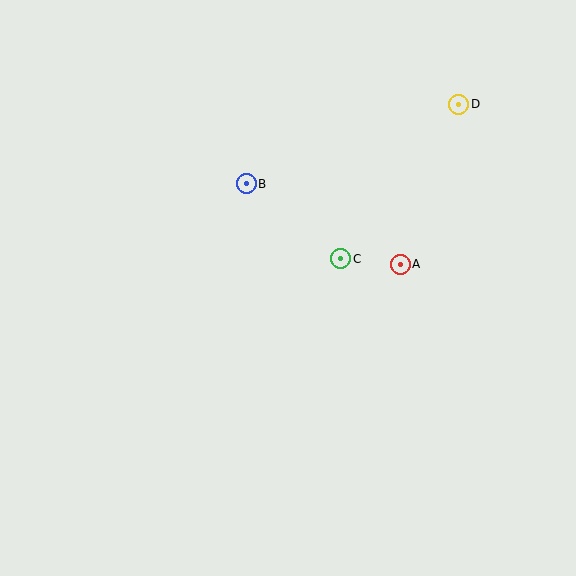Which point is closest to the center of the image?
Point C at (341, 259) is closest to the center.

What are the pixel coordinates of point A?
Point A is at (400, 264).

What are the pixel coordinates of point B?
Point B is at (246, 184).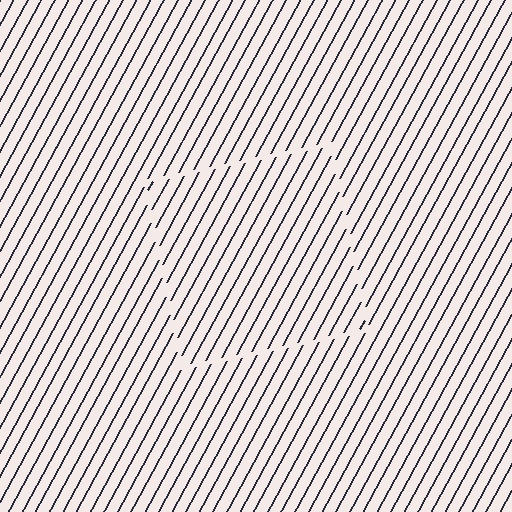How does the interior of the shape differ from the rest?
The interior of the shape contains the same grating, shifted by half a period — the contour is defined by the phase discontinuity where line-ends from the inner and outer gratings abut.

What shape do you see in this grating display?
An illusory square. The interior of the shape contains the same grating, shifted by half a period — the contour is defined by the phase discontinuity where line-ends from the inner and outer gratings abut.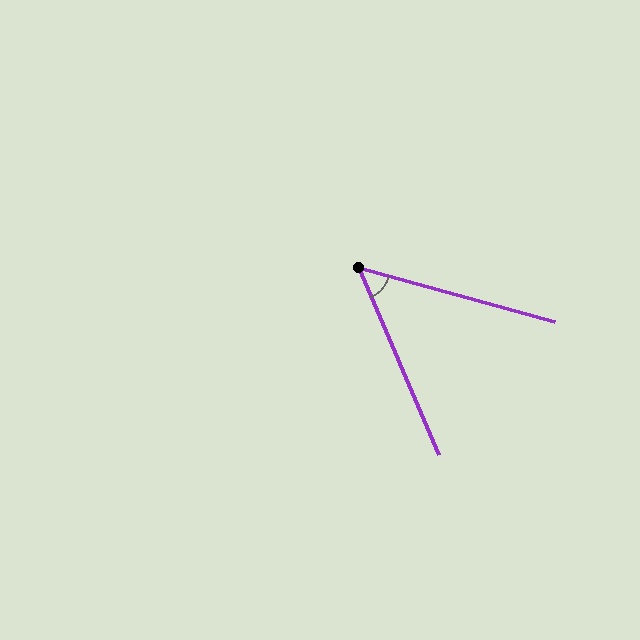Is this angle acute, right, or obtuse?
It is acute.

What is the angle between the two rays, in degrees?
Approximately 52 degrees.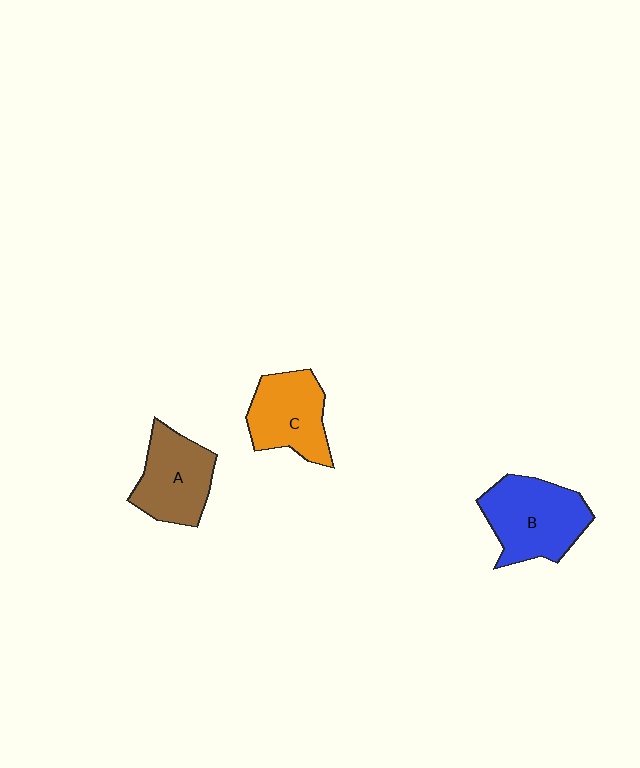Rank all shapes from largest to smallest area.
From largest to smallest: B (blue), C (orange), A (brown).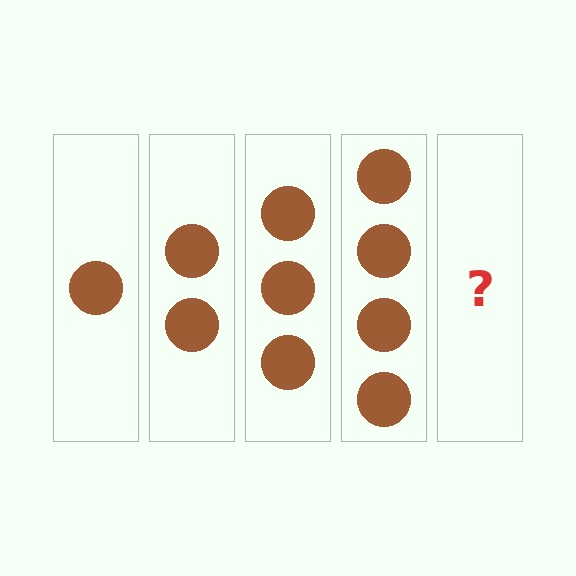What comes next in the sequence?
The next element should be 5 circles.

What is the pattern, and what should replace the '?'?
The pattern is that each step adds one more circle. The '?' should be 5 circles.